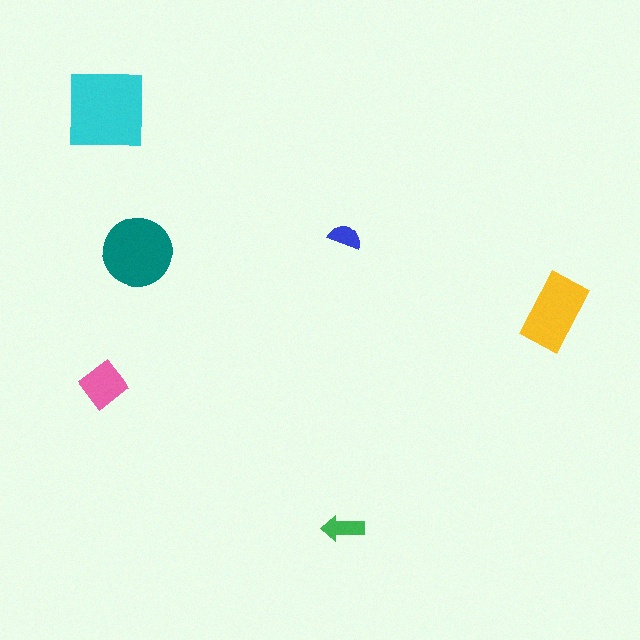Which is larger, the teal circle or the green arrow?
The teal circle.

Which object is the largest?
The cyan square.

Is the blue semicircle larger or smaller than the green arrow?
Smaller.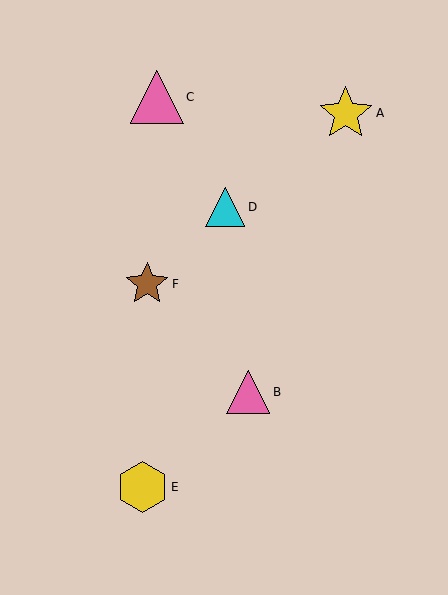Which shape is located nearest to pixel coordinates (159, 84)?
The pink triangle (labeled C) at (157, 97) is nearest to that location.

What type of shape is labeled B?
Shape B is a pink triangle.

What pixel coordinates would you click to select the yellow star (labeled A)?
Click at (346, 113) to select the yellow star A.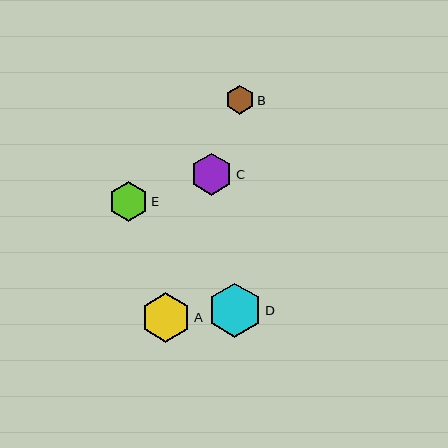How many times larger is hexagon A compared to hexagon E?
Hexagon A is approximately 1.3 times the size of hexagon E.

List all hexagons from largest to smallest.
From largest to smallest: D, A, C, E, B.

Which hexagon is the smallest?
Hexagon B is the smallest with a size of approximately 29 pixels.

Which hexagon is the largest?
Hexagon D is the largest with a size of approximately 54 pixels.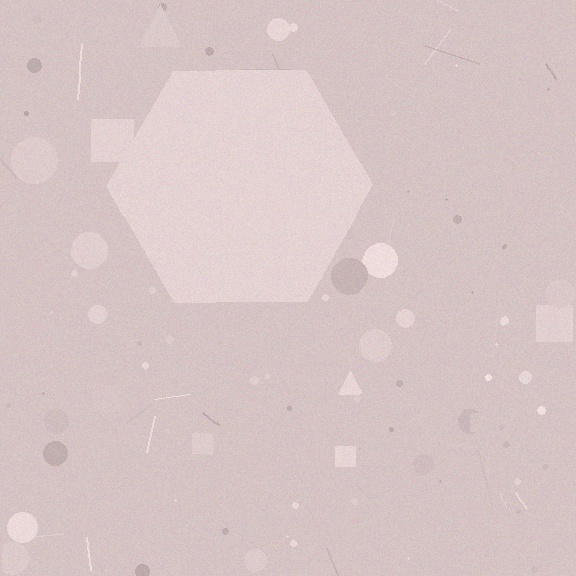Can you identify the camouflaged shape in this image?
The camouflaged shape is a hexagon.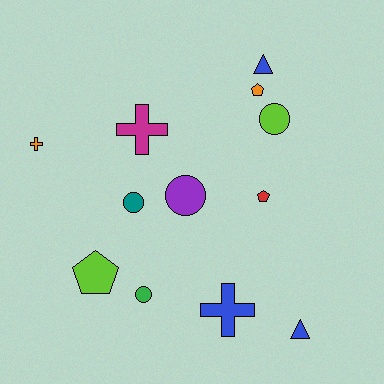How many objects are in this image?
There are 12 objects.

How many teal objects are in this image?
There is 1 teal object.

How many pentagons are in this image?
There are 3 pentagons.